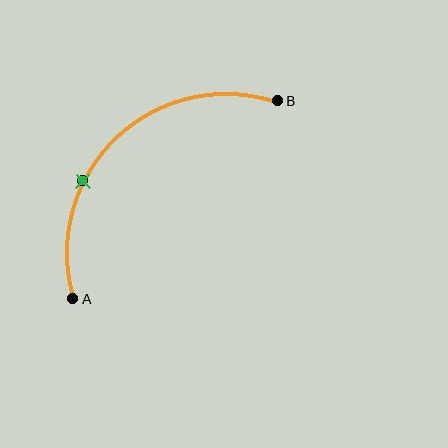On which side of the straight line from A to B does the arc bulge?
The arc bulges above and to the left of the straight line connecting A and B.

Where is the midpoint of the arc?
The arc midpoint is the point on the curve farthest from the straight line joining A and B. It sits above and to the left of that line.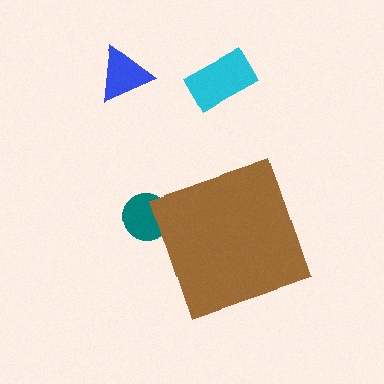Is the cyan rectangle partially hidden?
No, the cyan rectangle is fully visible.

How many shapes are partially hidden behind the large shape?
1 shape is partially hidden.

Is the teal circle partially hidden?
Yes, the teal circle is partially hidden behind the brown diamond.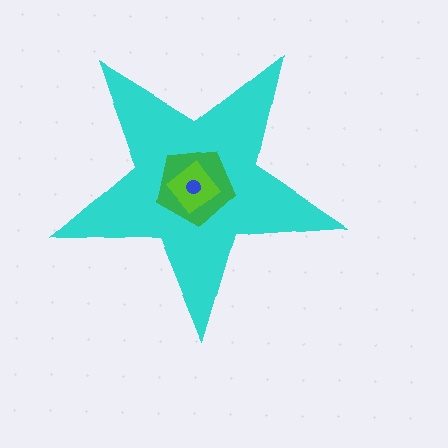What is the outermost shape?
The cyan star.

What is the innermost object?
The blue circle.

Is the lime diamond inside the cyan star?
Yes.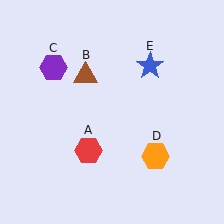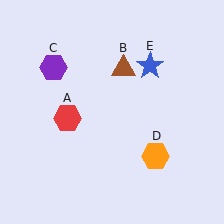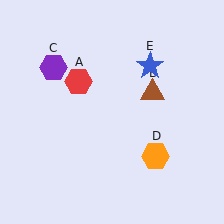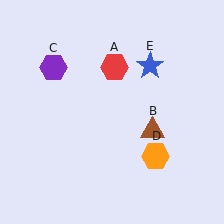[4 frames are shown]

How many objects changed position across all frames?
2 objects changed position: red hexagon (object A), brown triangle (object B).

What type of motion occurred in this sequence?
The red hexagon (object A), brown triangle (object B) rotated clockwise around the center of the scene.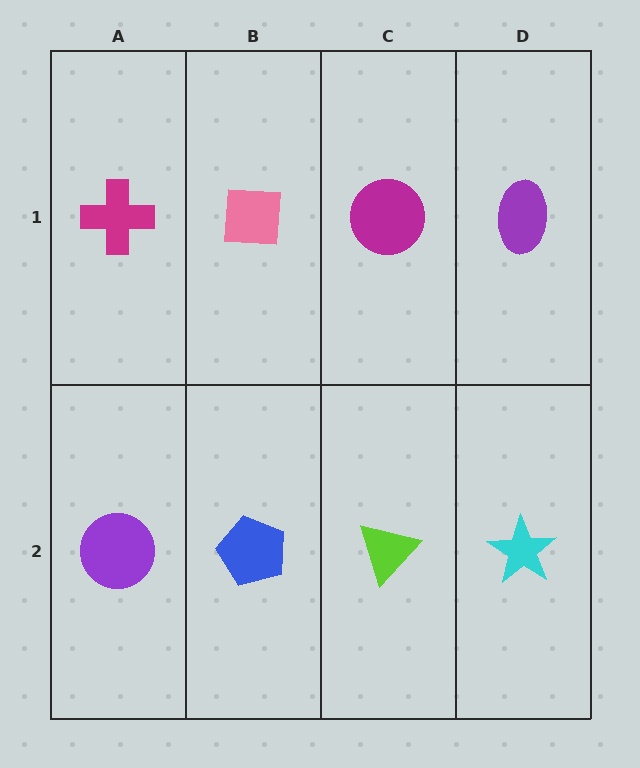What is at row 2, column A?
A purple circle.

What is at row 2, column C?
A lime triangle.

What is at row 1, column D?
A purple ellipse.